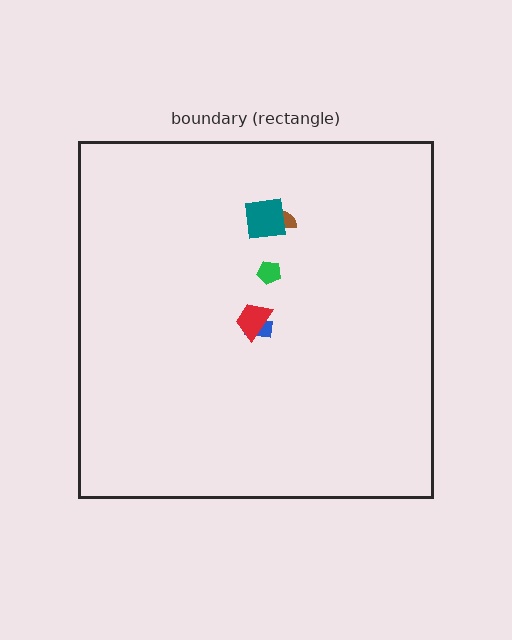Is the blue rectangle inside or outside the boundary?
Inside.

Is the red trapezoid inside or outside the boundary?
Inside.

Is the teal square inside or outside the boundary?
Inside.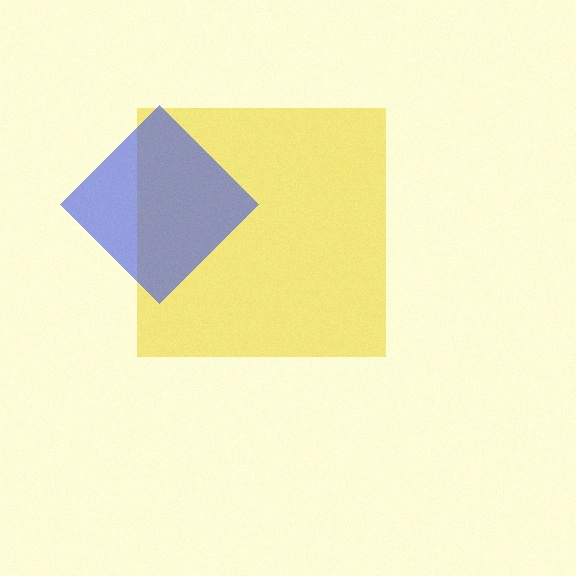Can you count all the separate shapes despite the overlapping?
Yes, there are 2 separate shapes.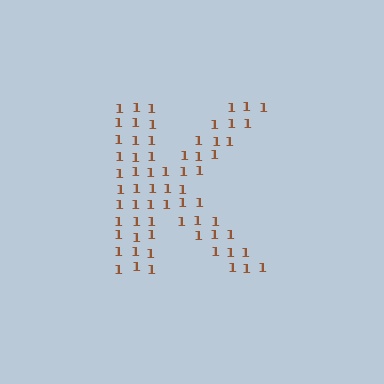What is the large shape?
The large shape is the letter K.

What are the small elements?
The small elements are digit 1's.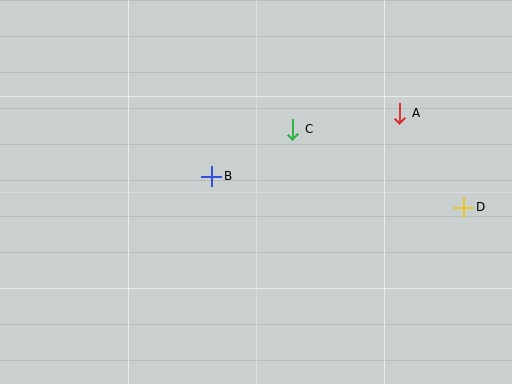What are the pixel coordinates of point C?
Point C is at (293, 129).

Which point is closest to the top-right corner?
Point A is closest to the top-right corner.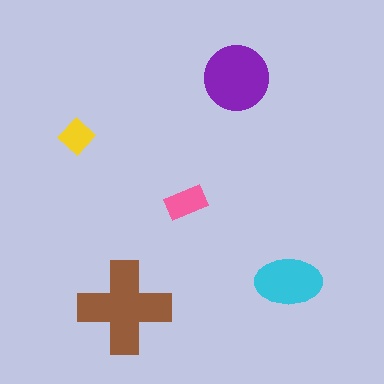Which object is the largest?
The brown cross.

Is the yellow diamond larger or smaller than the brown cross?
Smaller.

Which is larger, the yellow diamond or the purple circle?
The purple circle.